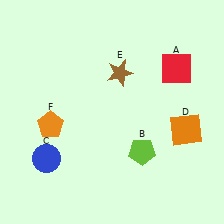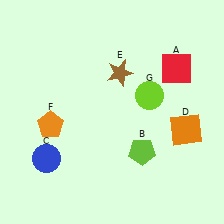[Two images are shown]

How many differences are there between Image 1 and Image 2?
There is 1 difference between the two images.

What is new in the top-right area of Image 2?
A lime circle (G) was added in the top-right area of Image 2.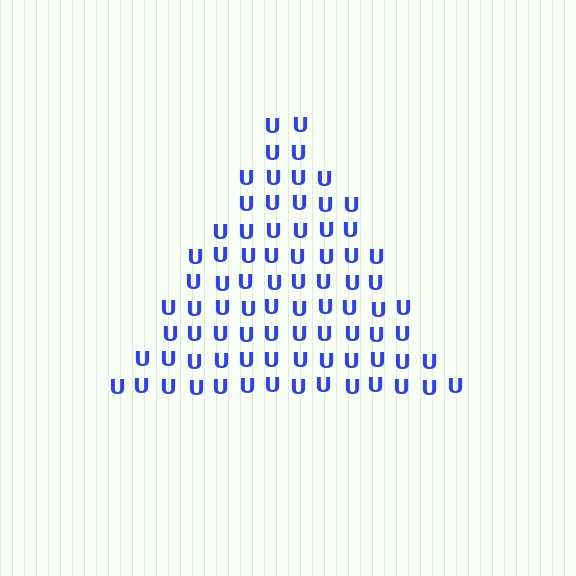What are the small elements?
The small elements are letter U's.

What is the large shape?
The large shape is a triangle.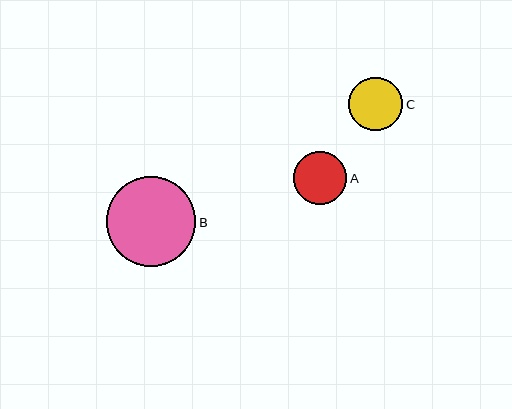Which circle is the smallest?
Circle A is the smallest with a size of approximately 53 pixels.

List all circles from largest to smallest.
From largest to smallest: B, C, A.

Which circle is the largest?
Circle B is the largest with a size of approximately 89 pixels.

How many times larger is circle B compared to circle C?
Circle B is approximately 1.7 times the size of circle C.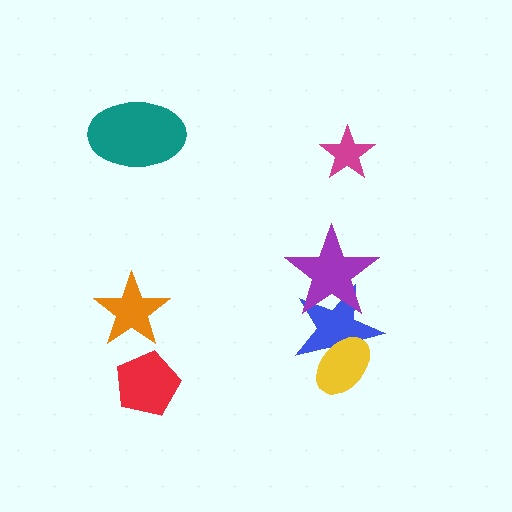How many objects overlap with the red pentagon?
0 objects overlap with the red pentagon.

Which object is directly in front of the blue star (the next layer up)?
The purple star is directly in front of the blue star.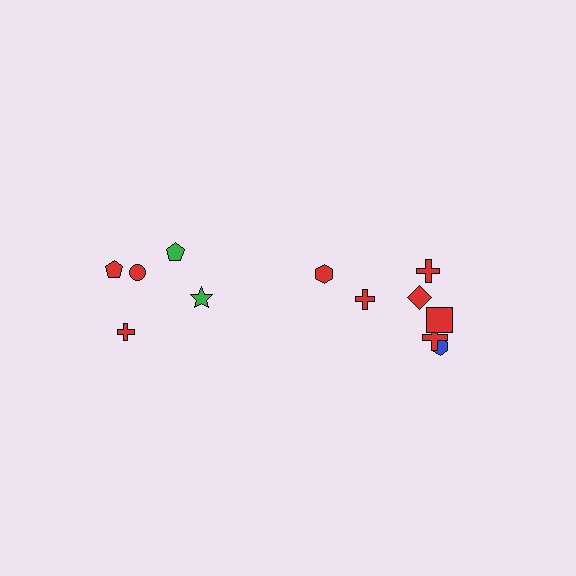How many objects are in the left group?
There are 5 objects.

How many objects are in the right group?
There are 7 objects.